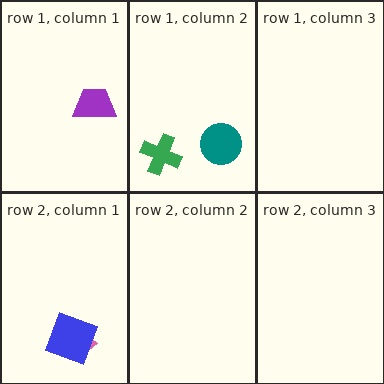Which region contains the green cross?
The row 1, column 2 region.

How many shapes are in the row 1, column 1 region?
1.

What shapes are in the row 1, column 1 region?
The purple trapezoid.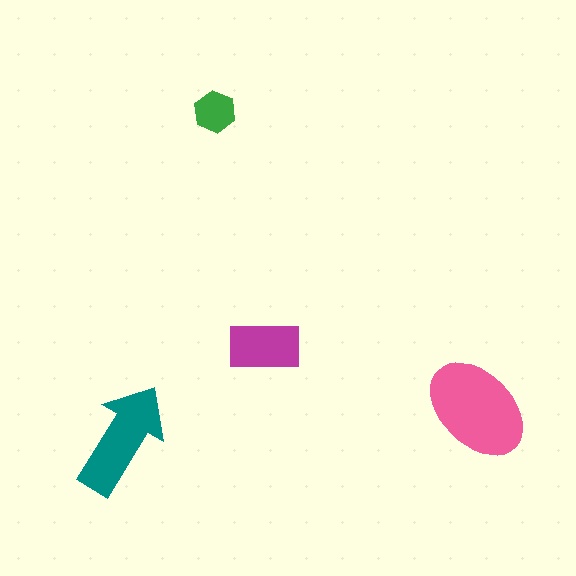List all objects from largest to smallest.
The pink ellipse, the teal arrow, the magenta rectangle, the green hexagon.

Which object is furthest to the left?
The teal arrow is leftmost.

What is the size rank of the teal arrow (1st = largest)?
2nd.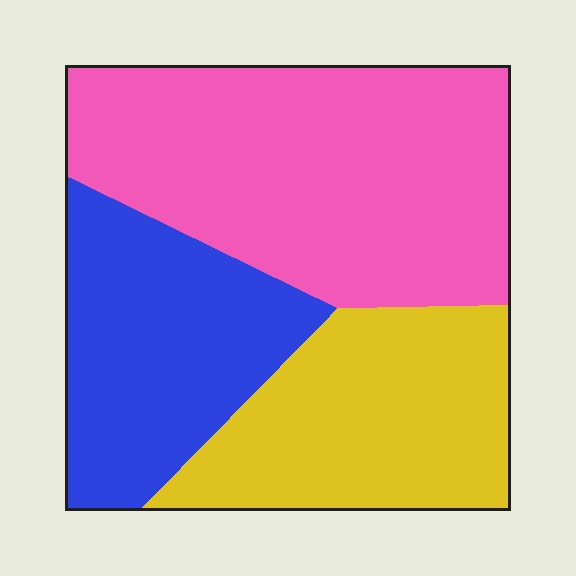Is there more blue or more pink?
Pink.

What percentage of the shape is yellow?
Yellow takes up about one quarter (1/4) of the shape.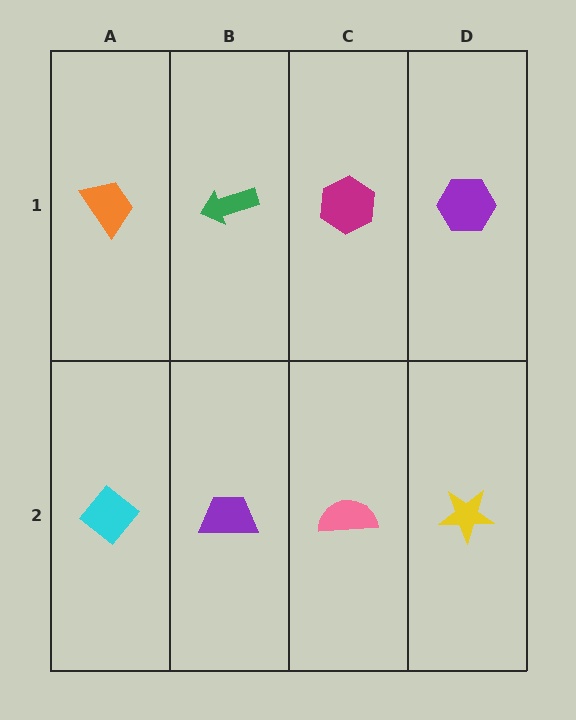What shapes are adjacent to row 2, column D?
A purple hexagon (row 1, column D), a pink semicircle (row 2, column C).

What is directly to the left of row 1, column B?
An orange trapezoid.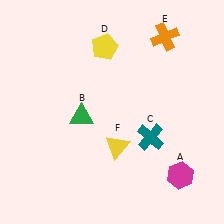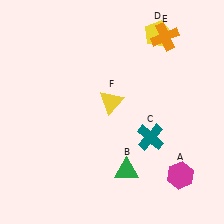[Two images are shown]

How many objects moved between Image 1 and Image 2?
3 objects moved between the two images.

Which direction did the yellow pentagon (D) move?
The yellow pentagon (D) moved right.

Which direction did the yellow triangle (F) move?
The yellow triangle (F) moved up.